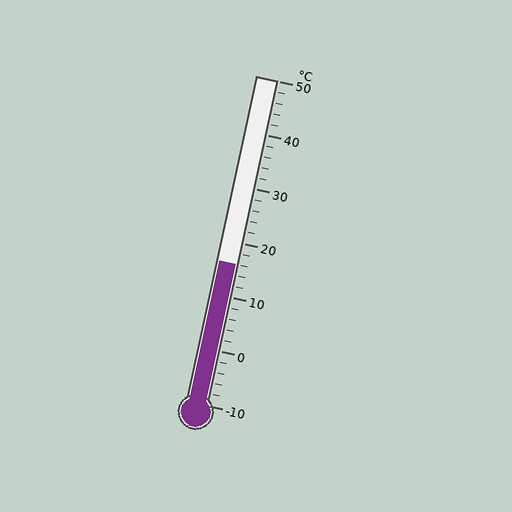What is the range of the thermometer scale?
The thermometer scale ranges from -10°C to 50°C.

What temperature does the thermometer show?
The thermometer shows approximately 16°C.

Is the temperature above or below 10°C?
The temperature is above 10°C.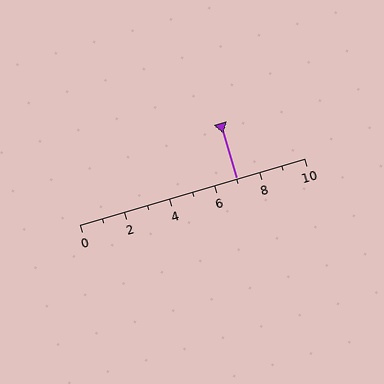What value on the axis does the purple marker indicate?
The marker indicates approximately 7.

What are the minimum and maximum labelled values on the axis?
The axis runs from 0 to 10.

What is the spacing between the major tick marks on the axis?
The major ticks are spaced 2 apart.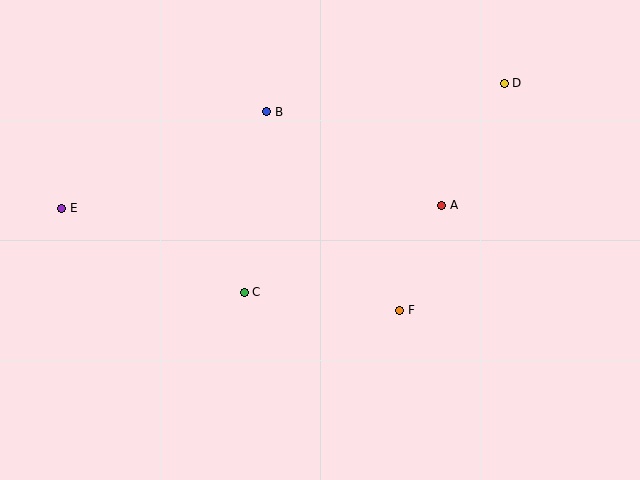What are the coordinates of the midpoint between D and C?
The midpoint between D and C is at (374, 188).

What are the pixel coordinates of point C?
Point C is at (244, 292).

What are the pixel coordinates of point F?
Point F is at (400, 310).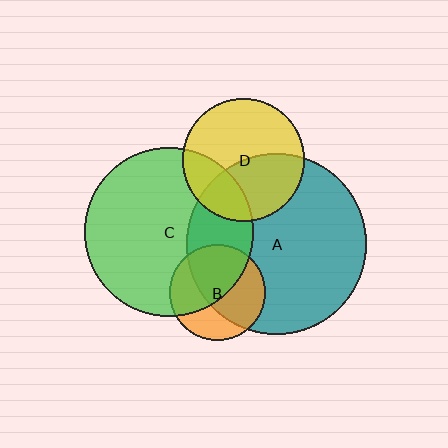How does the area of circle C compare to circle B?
Approximately 3.1 times.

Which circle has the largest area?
Circle A (teal).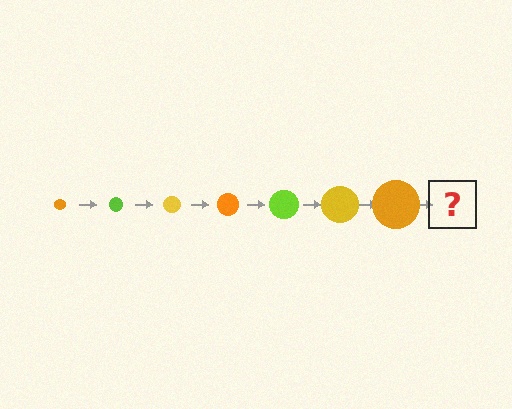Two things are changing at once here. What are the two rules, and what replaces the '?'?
The two rules are that the circle grows larger each step and the color cycles through orange, lime, and yellow. The '?' should be a lime circle, larger than the previous one.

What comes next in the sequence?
The next element should be a lime circle, larger than the previous one.